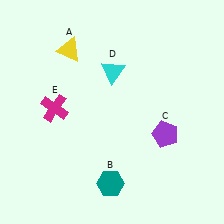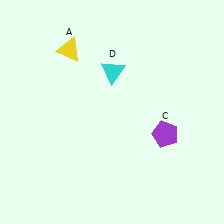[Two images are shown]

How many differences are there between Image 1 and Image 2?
There are 2 differences between the two images.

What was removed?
The magenta cross (E), the teal hexagon (B) were removed in Image 2.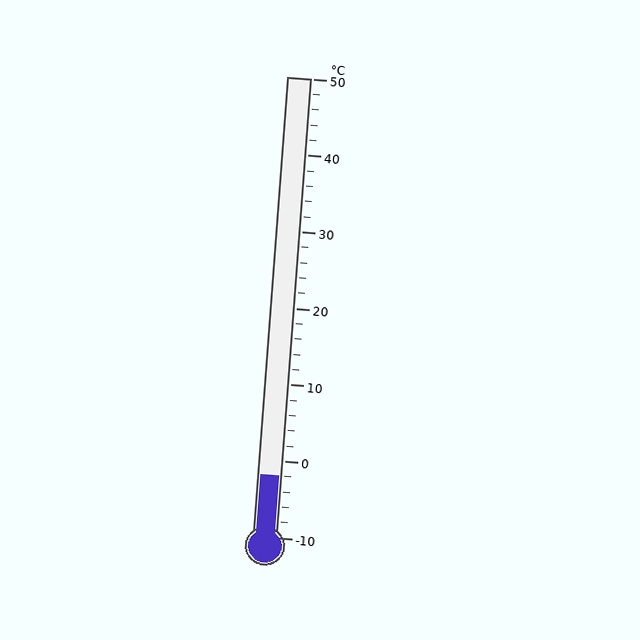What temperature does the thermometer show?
The thermometer shows approximately -2°C.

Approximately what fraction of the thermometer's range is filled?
The thermometer is filled to approximately 15% of its range.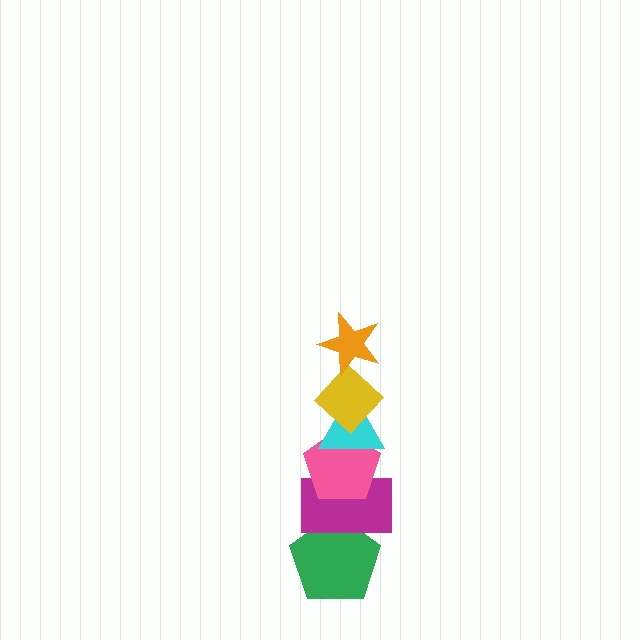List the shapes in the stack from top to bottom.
From top to bottom: the orange star, the yellow diamond, the cyan triangle, the pink pentagon, the magenta rectangle, the green pentagon.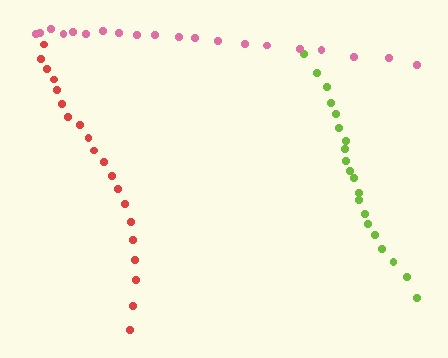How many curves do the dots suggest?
There are 3 distinct paths.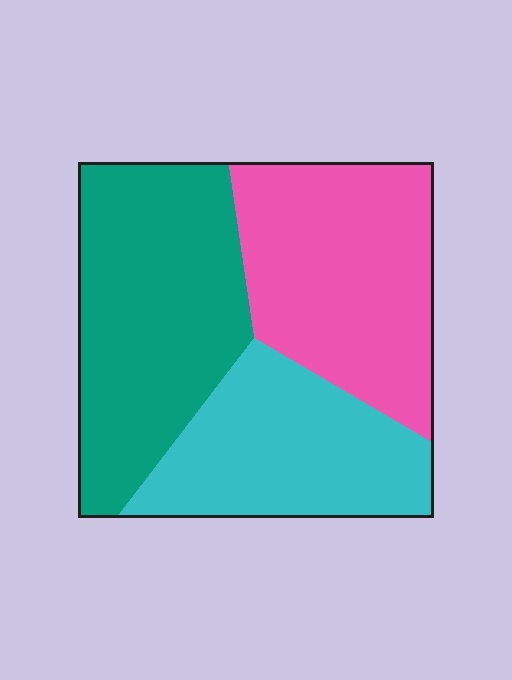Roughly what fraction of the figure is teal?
Teal takes up between a third and a half of the figure.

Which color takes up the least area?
Cyan, at roughly 30%.